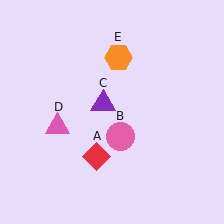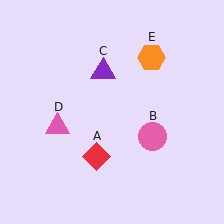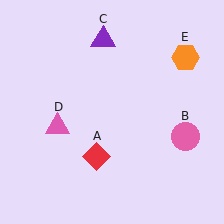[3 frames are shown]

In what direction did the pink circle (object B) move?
The pink circle (object B) moved right.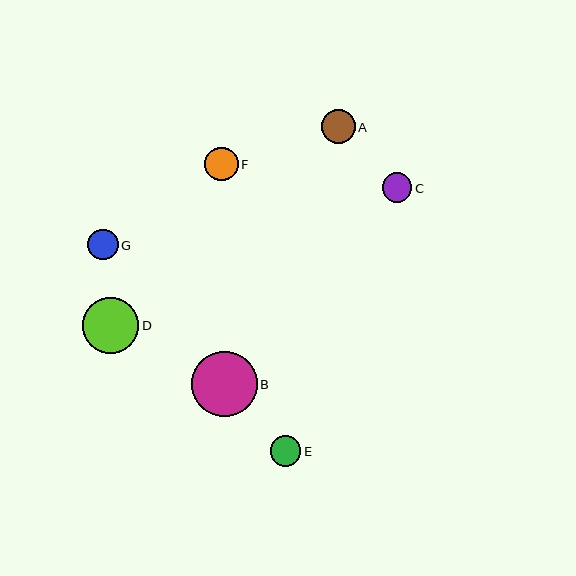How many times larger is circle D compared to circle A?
Circle D is approximately 1.7 times the size of circle A.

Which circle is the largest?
Circle B is the largest with a size of approximately 65 pixels.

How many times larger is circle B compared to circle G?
Circle B is approximately 2.2 times the size of circle G.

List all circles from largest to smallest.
From largest to smallest: B, D, A, F, E, G, C.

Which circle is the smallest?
Circle C is the smallest with a size of approximately 29 pixels.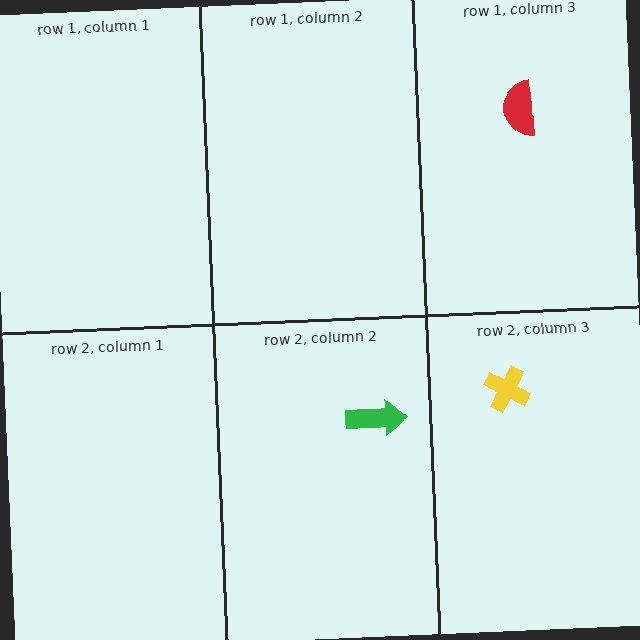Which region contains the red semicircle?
The row 1, column 3 region.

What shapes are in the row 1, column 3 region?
The red semicircle.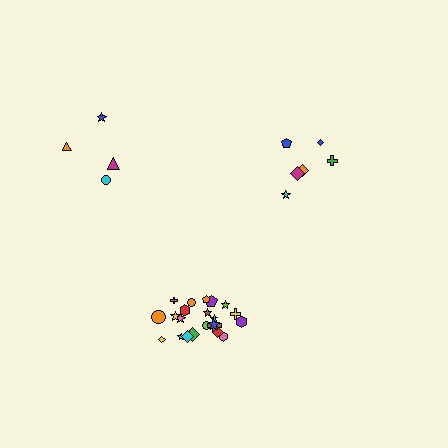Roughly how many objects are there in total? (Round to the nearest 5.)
Roughly 30 objects in total.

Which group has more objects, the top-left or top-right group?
The top-right group.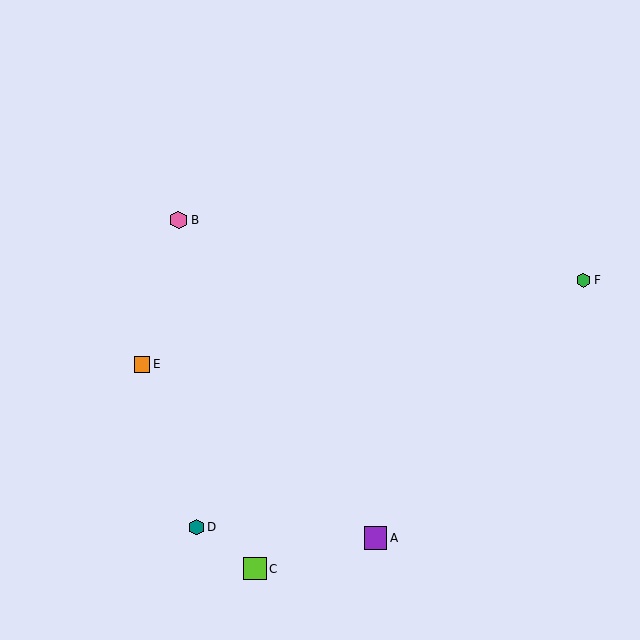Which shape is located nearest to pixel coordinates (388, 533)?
The purple square (labeled A) at (376, 538) is nearest to that location.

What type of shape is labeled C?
Shape C is a lime square.